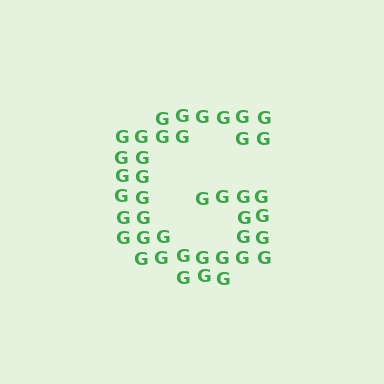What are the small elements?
The small elements are letter G's.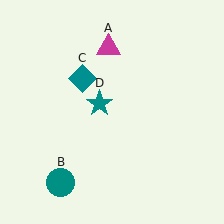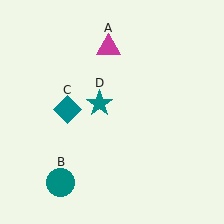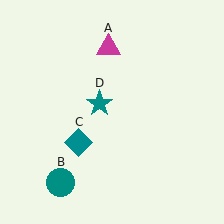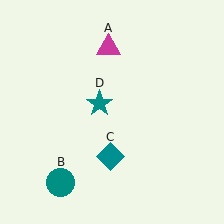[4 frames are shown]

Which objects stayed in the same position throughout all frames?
Magenta triangle (object A) and teal circle (object B) and teal star (object D) remained stationary.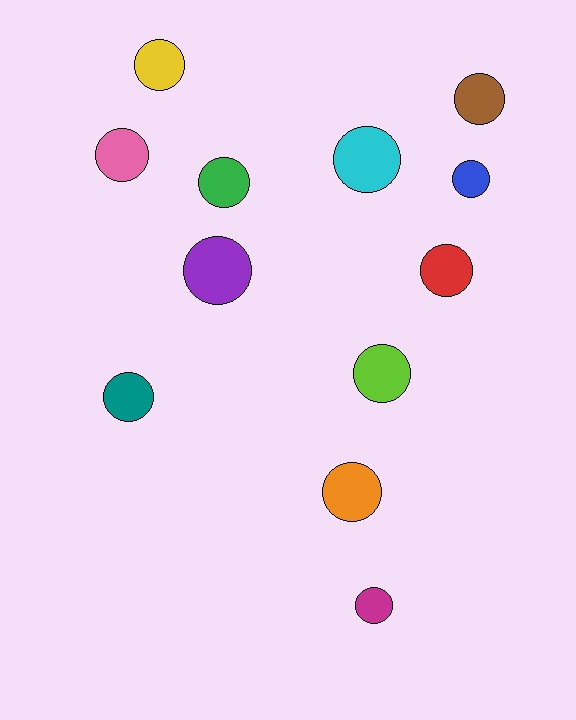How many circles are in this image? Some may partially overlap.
There are 12 circles.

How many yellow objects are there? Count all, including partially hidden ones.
There is 1 yellow object.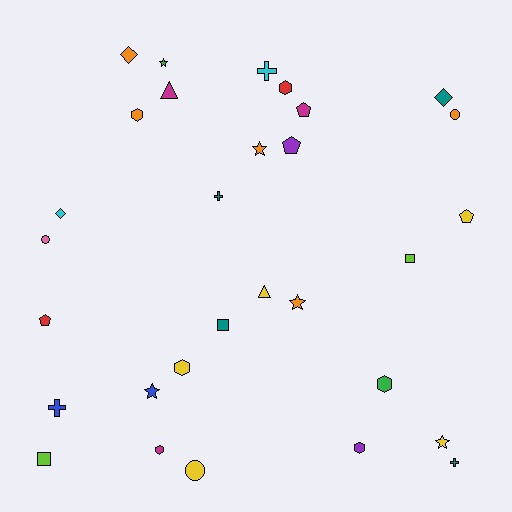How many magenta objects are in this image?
There are 3 magenta objects.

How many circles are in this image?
There are 3 circles.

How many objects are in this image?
There are 30 objects.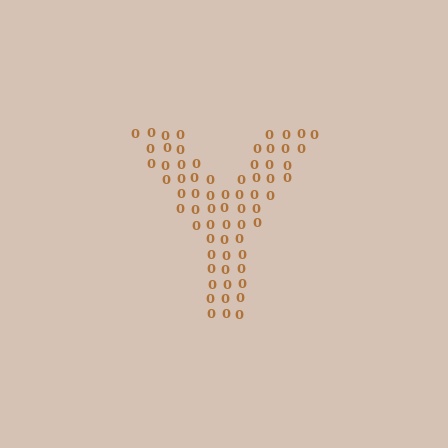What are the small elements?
The small elements are digit 0's.